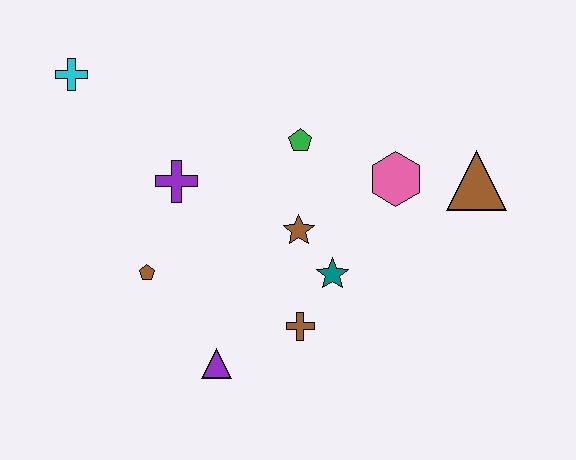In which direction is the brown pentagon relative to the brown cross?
The brown pentagon is to the left of the brown cross.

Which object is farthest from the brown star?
The cyan cross is farthest from the brown star.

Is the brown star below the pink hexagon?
Yes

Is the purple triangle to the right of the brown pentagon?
Yes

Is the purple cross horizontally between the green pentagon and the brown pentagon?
Yes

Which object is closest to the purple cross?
The brown pentagon is closest to the purple cross.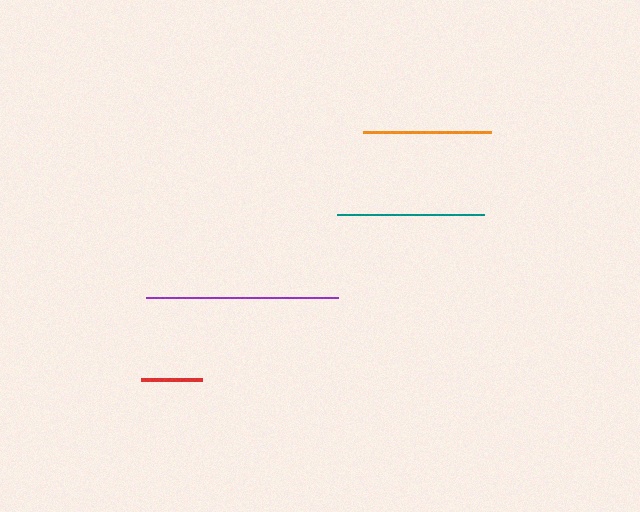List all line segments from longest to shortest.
From longest to shortest: purple, teal, orange, red.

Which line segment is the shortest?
The red line is the shortest at approximately 62 pixels.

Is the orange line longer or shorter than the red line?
The orange line is longer than the red line.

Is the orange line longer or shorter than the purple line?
The purple line is longer than the orange line.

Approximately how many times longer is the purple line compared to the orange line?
The purple line is approximately 1.5 times the length of the orange line.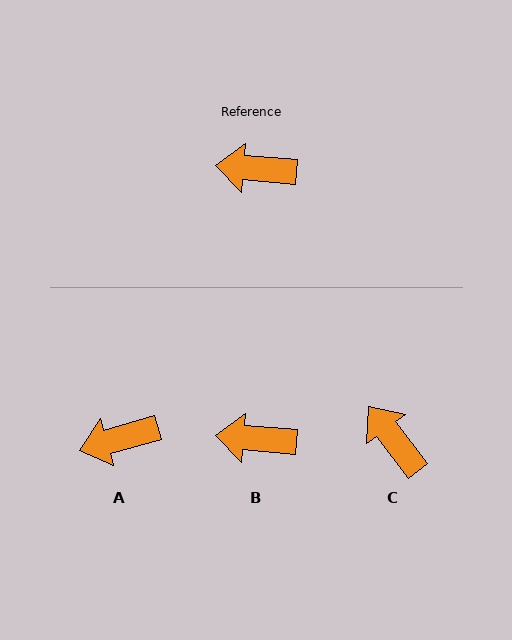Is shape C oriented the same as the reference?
No, it is off by about 48 degrees.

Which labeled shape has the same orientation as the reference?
B.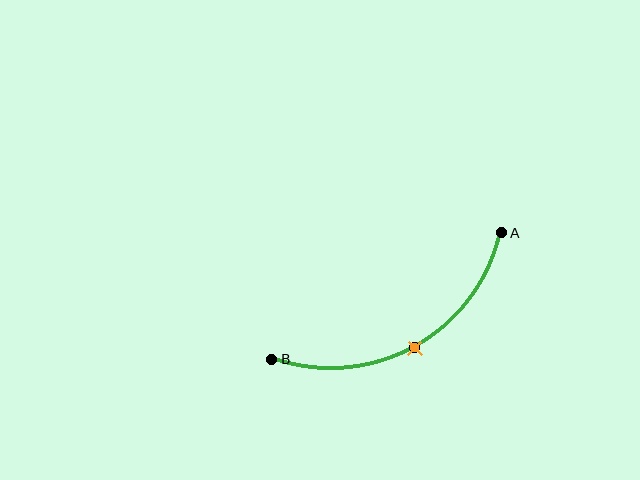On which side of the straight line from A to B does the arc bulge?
The arc bulges below the straight line connecting A and B.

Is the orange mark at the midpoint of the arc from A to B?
Yes. The orange mark lies on the arc at equal arc-length from both A and B — it is the arc midpoint.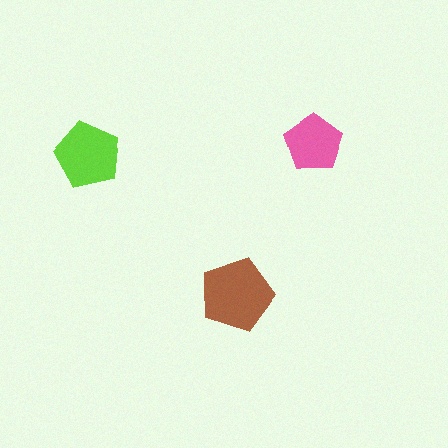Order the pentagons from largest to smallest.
the brown one, the lime one, the pink one.